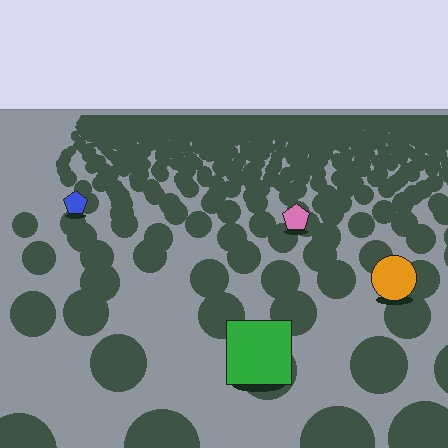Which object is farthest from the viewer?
The blue pentagon is farthest from the viewer. It appears smaller and the ground texture around it is denser.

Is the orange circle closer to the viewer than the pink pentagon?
Yes. The orange circle is closer — you can tell from the texture gradient: the ground texture is coarser near it.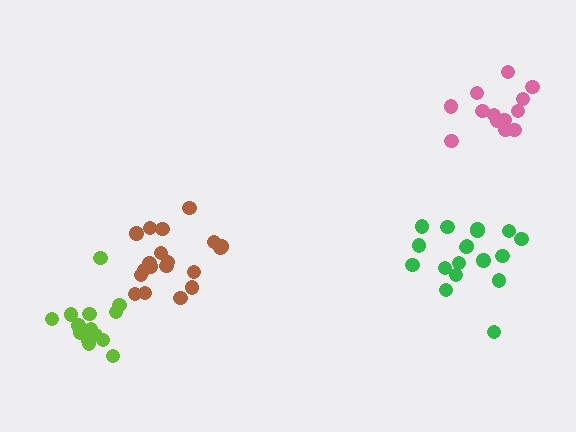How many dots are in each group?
Group 1: 13 dots, Group 2: 19 dots, Group 3: 14 dots, Group 4: 18 dots (64 total).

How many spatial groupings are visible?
There are 4 spatial groupings.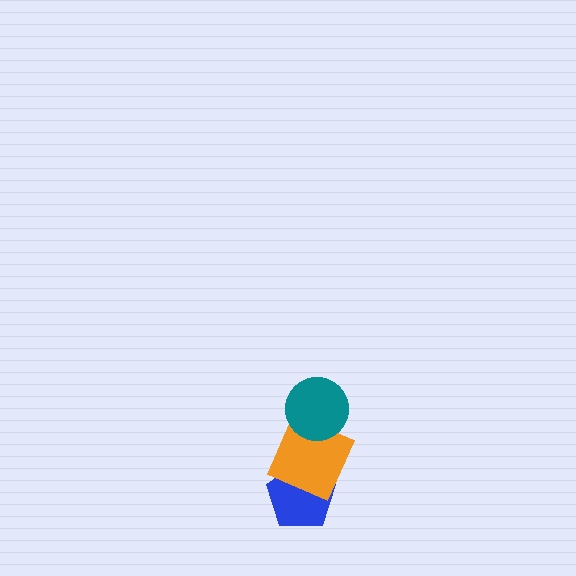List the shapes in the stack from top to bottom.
From top to bottom: the teal circle, the orange square, the blue pentagon.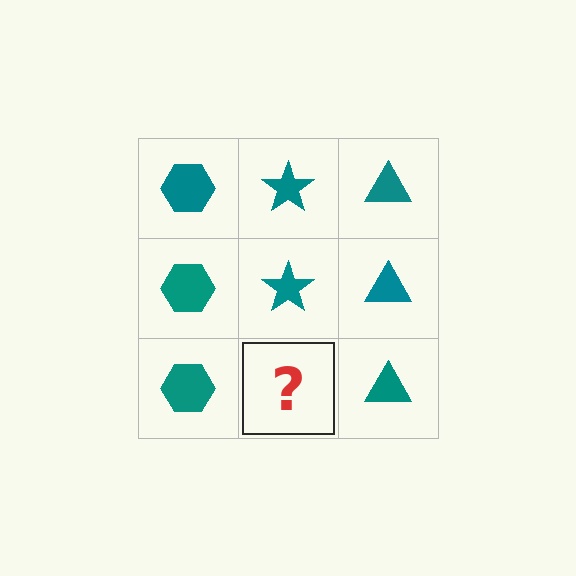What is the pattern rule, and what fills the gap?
The rule is that each column has a consistent shape. The gap should be filled with a teal star.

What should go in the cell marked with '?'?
The missing cell should contain a teal star.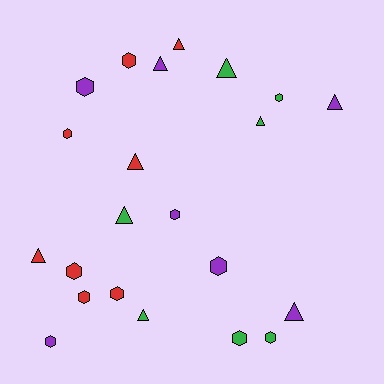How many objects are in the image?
There are 22 objects.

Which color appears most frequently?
Red, with 8 objects.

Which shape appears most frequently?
Hexagon, with 12 objects.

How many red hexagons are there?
There are 5 red hexagons.